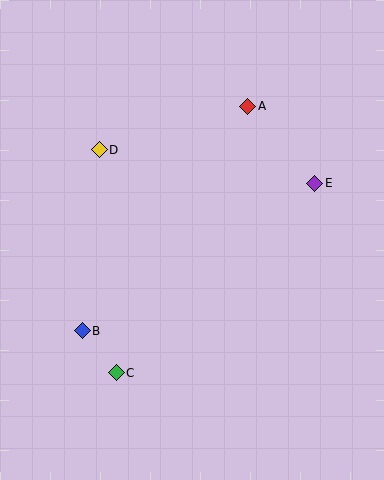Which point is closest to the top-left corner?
Point D is closest to the top-left corner.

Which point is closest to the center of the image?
Point D at (99, 150) is closest to the center.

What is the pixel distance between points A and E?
The distance between A and E is 102 pixels.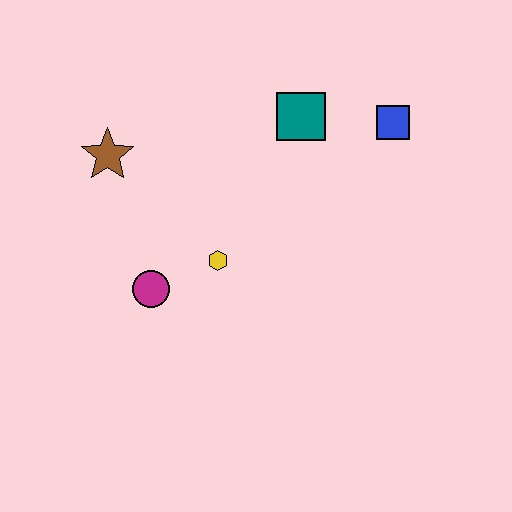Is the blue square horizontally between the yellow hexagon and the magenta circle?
No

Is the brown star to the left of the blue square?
Yes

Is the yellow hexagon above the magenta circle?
Yes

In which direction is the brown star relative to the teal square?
The brown star is to the left of the teal square.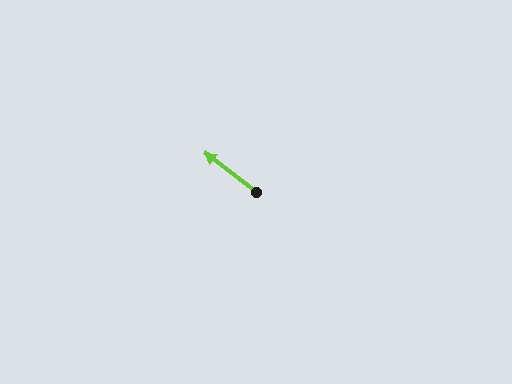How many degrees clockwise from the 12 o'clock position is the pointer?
Approximately 307 degrees.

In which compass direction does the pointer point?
Northwest.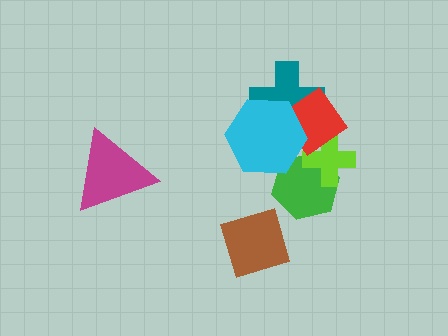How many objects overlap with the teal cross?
2 objects overlap with the teal cross.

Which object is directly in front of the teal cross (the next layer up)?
The red diamond is directly in front of the teal cross.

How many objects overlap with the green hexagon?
2 objects overlap with the green hexagon.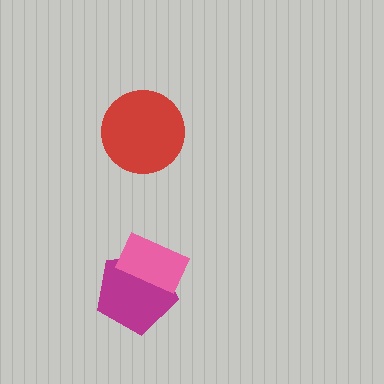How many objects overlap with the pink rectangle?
1 object overlaps with the pink rectangle.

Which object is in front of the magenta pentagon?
The pink rectangle is in front of the magenta pentagon.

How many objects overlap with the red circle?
0 objects overlap with the red circle.